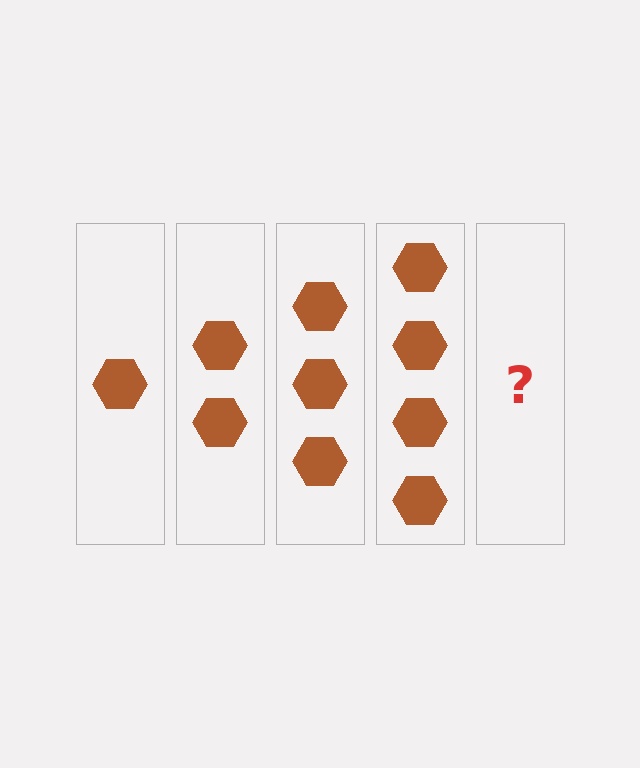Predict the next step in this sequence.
The next step is 5 hexagons.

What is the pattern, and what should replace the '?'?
The pattern is that each step adds one more hexagon. The '?' should be 5 hexagons.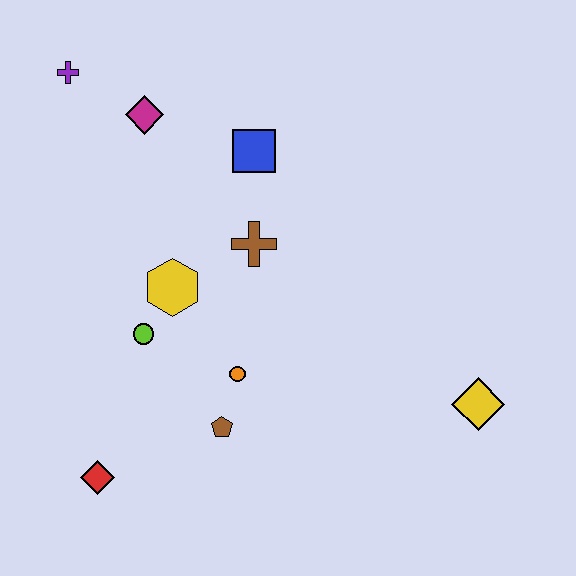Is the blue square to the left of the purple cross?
No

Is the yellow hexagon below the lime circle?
No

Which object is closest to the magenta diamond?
The purple cross is closest to the magenta diamond.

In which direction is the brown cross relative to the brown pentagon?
The brown cross is above the brown pentagon.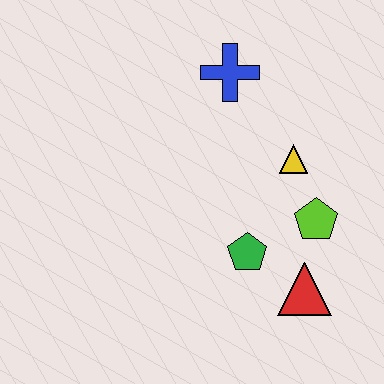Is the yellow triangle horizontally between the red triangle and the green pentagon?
Yes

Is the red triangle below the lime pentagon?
Yes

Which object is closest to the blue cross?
The yellow triangle is closest to the blue cross.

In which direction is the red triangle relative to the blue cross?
The red triangle is below the blue cross.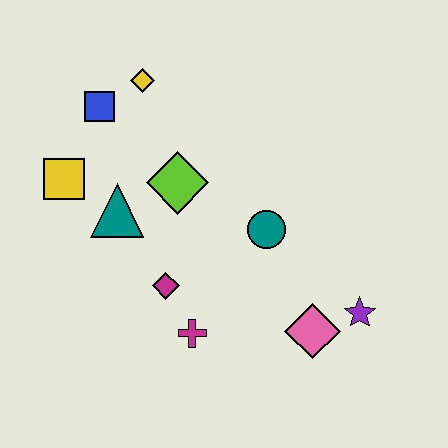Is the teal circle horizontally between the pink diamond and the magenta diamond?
Yes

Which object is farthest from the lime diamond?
The purple star is farthest from the lime diamond.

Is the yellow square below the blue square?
Yes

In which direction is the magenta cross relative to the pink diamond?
The magenta cross is to the left of the pink diamond.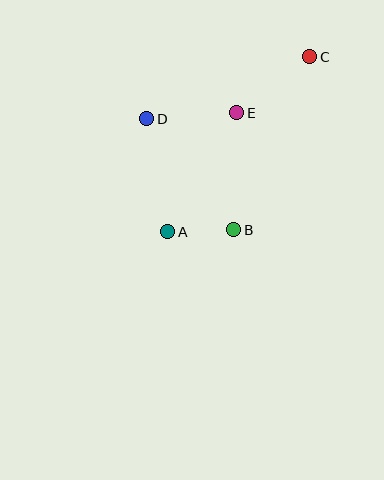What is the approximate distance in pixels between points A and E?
The distance between A and E is approximately 138 pixels.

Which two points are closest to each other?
Points A and B are closest to each other.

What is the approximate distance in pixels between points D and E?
The distance between D and E is approximately 90 pixels.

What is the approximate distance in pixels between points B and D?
The distance between B and D is approximately 141 pixels.